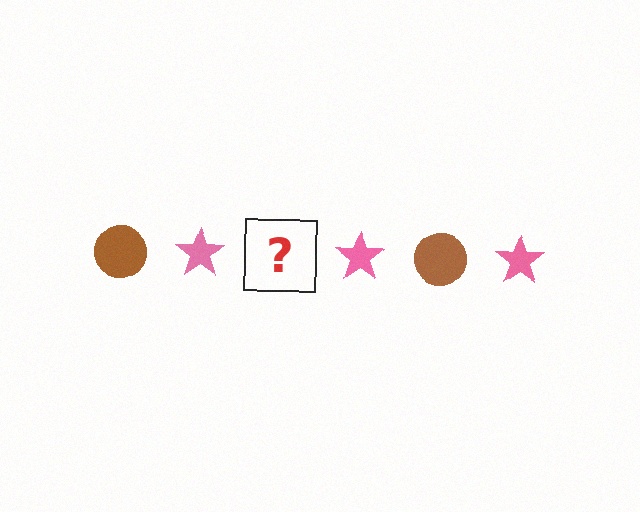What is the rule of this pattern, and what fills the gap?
The rule is that the pattern alternates between brown circle and pink star. The gap should be filled with a brown circle.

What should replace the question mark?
The question mark should be replaced with a brown circle.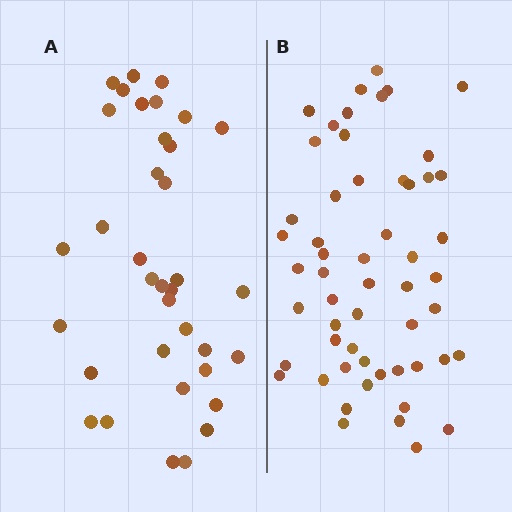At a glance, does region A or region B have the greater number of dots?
Region B (the right region) has more dots.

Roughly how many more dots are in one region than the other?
Region B has approximately 20 more dots than region A.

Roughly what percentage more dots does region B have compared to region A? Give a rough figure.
About 55% more.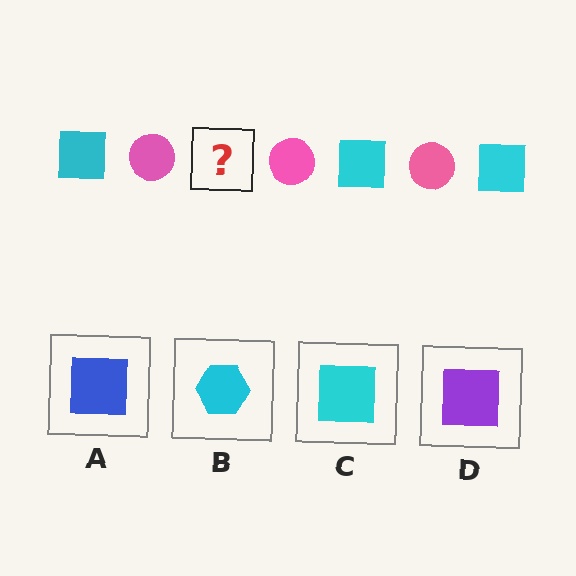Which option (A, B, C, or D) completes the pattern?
C.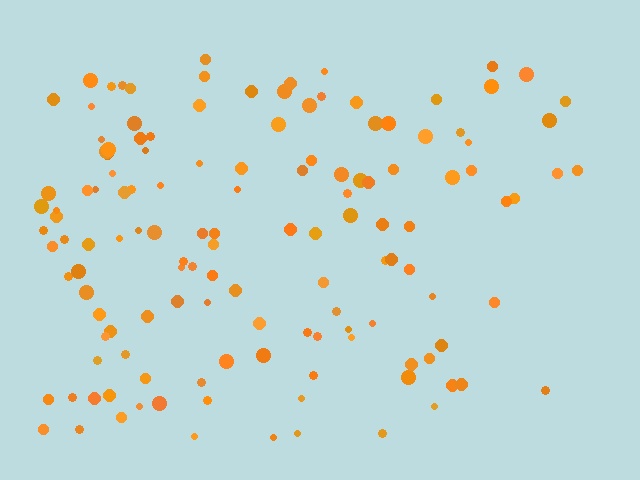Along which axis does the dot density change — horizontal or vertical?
Horizontal.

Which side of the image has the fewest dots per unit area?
The right.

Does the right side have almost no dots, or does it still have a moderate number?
Still a moderate number, just noticeably fewer than the left.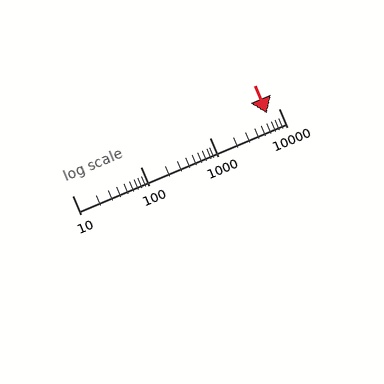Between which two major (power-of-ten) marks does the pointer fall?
The pointer is between 1000 and 10000.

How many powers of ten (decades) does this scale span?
The scale spans 3 decades, from 10 to 10000.